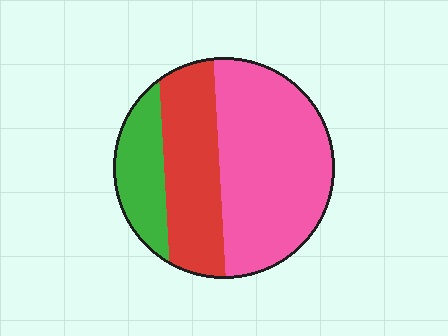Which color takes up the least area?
Green, at roughly 15%.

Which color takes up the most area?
Pink, at roughly 55%.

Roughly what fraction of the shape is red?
Red takes up about one third (1/3) of the shape.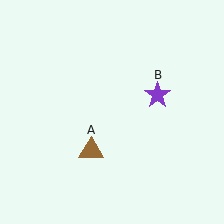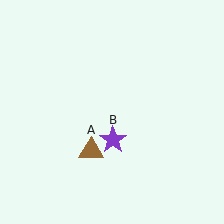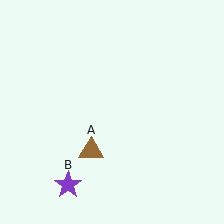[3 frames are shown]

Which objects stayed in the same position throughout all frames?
Brown triangle (object A) remained stationary.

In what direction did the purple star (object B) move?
The purple star (object B) moved down and to the left.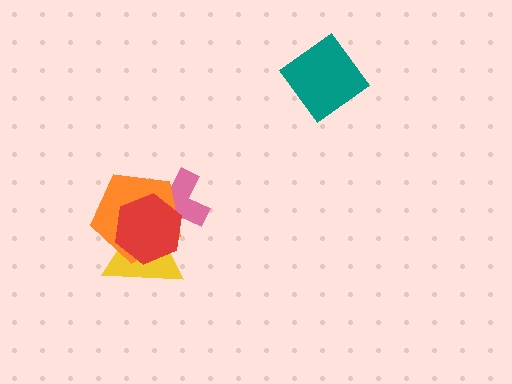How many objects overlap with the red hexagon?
3 objects overlap with the red hexagon.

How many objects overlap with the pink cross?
3 objects overlap with the pink cross.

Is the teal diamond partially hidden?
No, no other shape covers it.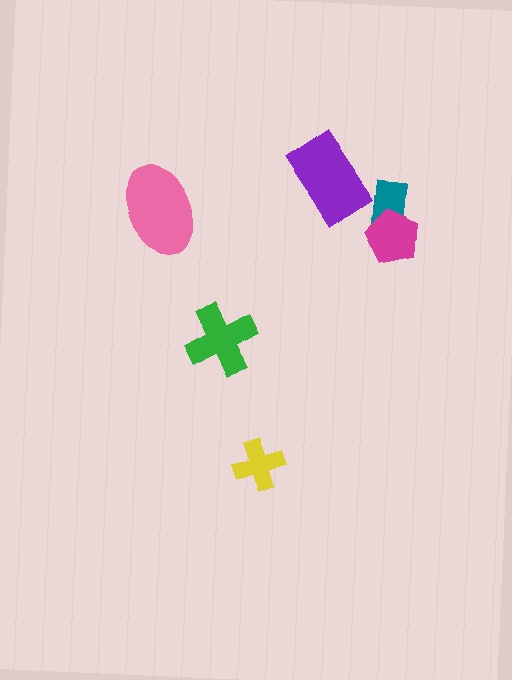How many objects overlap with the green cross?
0 objects overlap with the green cross.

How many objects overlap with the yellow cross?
0 objects overlap with the yellow cross.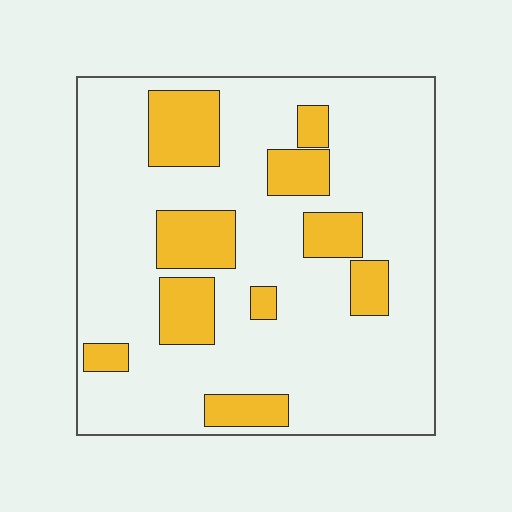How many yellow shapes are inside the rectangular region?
10.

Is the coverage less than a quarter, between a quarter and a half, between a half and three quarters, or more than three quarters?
Less than a quarter.